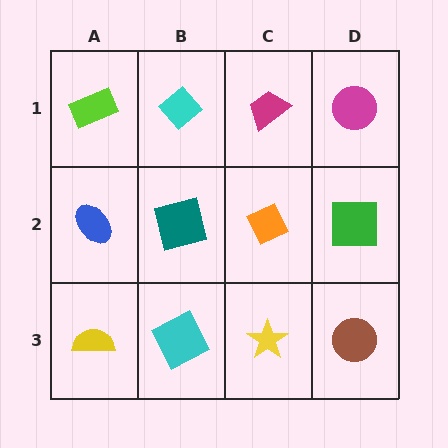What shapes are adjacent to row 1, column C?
An orange diamond (row 2, column C), a cyan diamond (row 1, column B), a magenta circle (row 1, column D).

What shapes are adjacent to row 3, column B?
A teal square (row 2, column B), a yellow semicircle (row 3, column A), a yellow star (row 3, column C).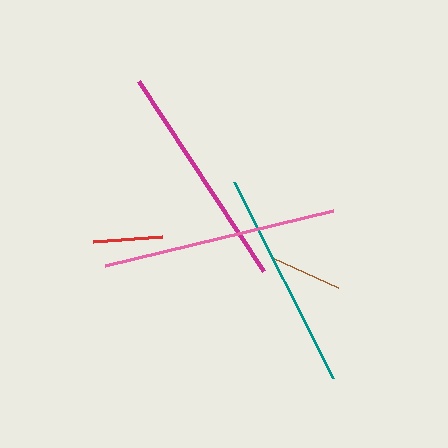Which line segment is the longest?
The pink line is the longest at approximately 234 pixels.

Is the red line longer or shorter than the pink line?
The pink line is longer than the red line.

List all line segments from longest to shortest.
From longest to shortest: pink, magenta, teal, brown, red.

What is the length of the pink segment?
The pink segment is approximately 234 pixels long.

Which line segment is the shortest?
The red line is the shortest at approximately 69 pixels.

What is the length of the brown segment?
The brown segment is approximately 72 pixels long.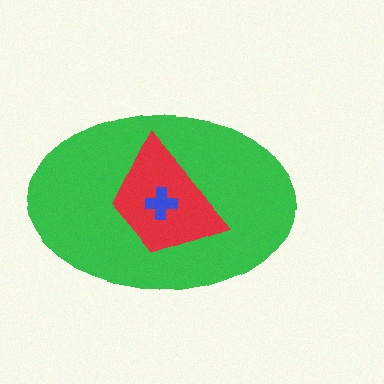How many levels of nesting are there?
3.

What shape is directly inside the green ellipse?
The red trapezoid.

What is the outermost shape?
The green ellipse.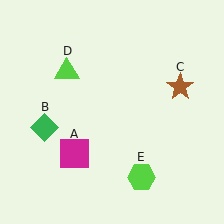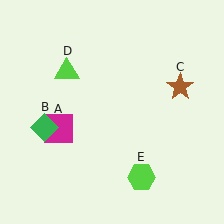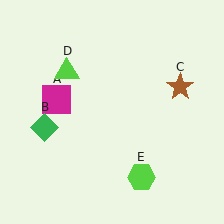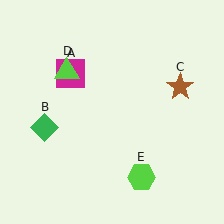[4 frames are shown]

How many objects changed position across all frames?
1 object changed position: magenta square (object A).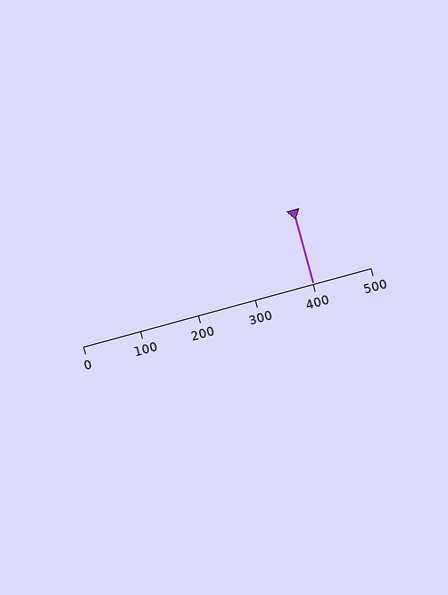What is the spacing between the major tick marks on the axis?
The major ticks are spaced 100 apart.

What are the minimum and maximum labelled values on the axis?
The axis runs from 0 to 500.